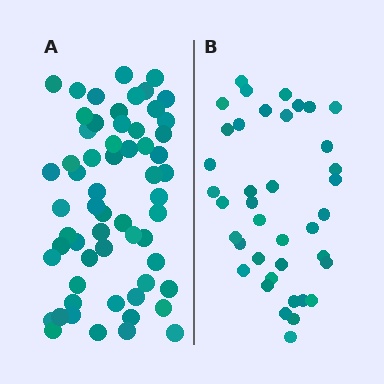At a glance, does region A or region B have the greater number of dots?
Region A (the left region) has more dots.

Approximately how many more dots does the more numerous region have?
Region A has approximately 20 more dots than region B.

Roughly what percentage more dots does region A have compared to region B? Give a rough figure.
About 55% more.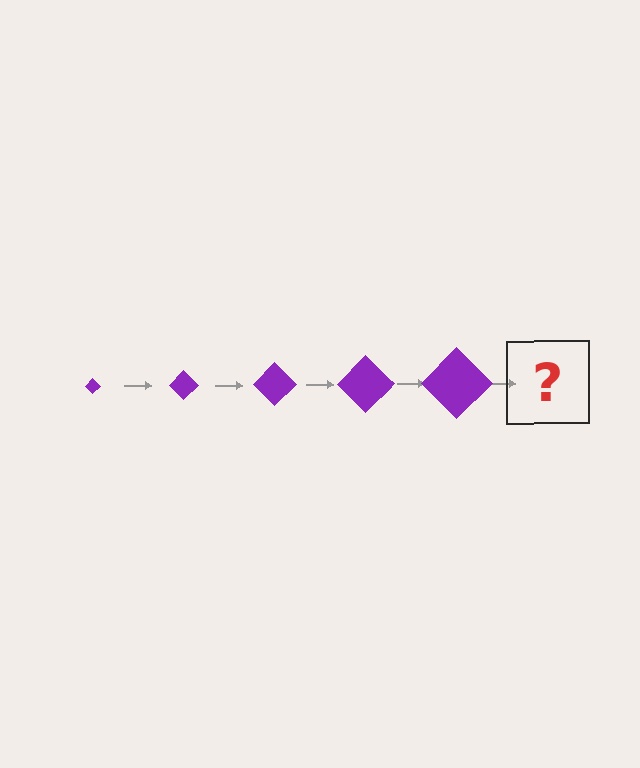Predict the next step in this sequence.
The next step is a purple diamond, larger than the previous one.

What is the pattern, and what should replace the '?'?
The pattern is that the diamond gets progressively larger each step. The '?' should be a purple diamond, larger than the previous one.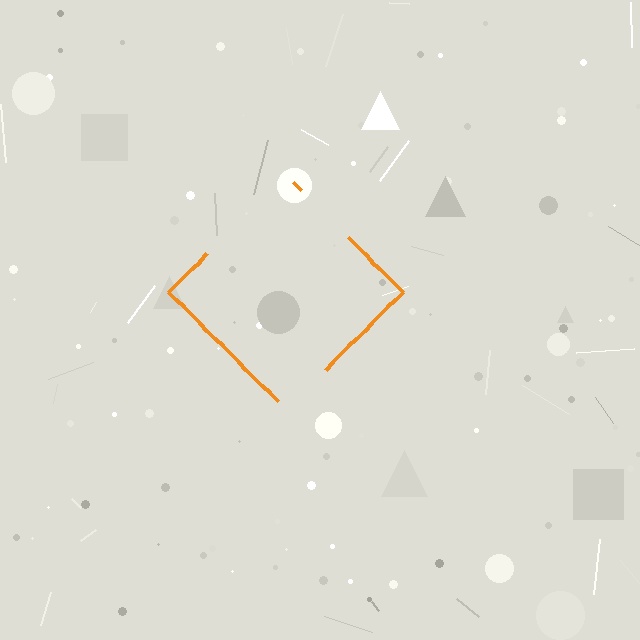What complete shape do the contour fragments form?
The contour fragments form a diamond.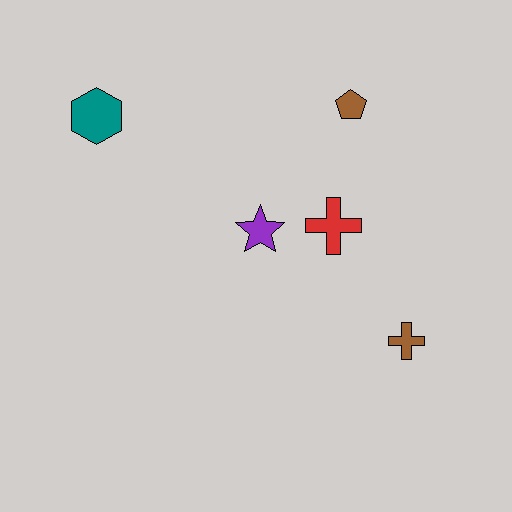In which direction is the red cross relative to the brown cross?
The red cross is above the brown cross.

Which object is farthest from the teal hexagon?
The brown cross is farthest from the teal hexagon.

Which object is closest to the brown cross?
The red cross is closest to the brown cross.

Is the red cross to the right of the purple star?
Yes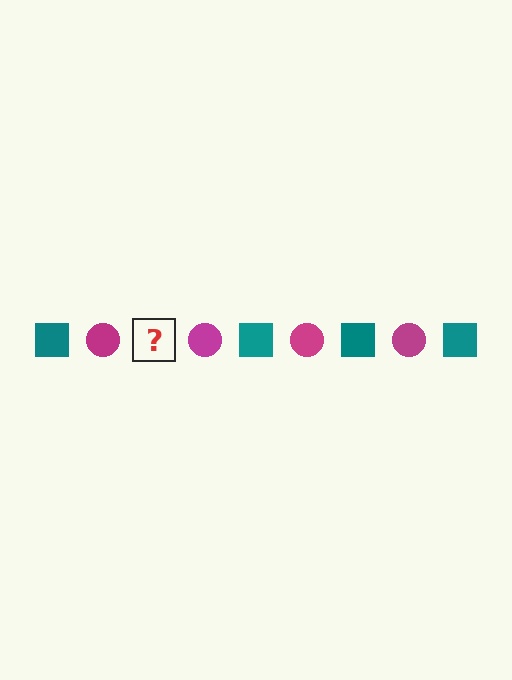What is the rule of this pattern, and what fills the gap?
The rule is that the pattern alternates between teal square and magenta circle. The gap should be filled with a teal square.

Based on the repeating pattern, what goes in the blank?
The blank should be a teal square.